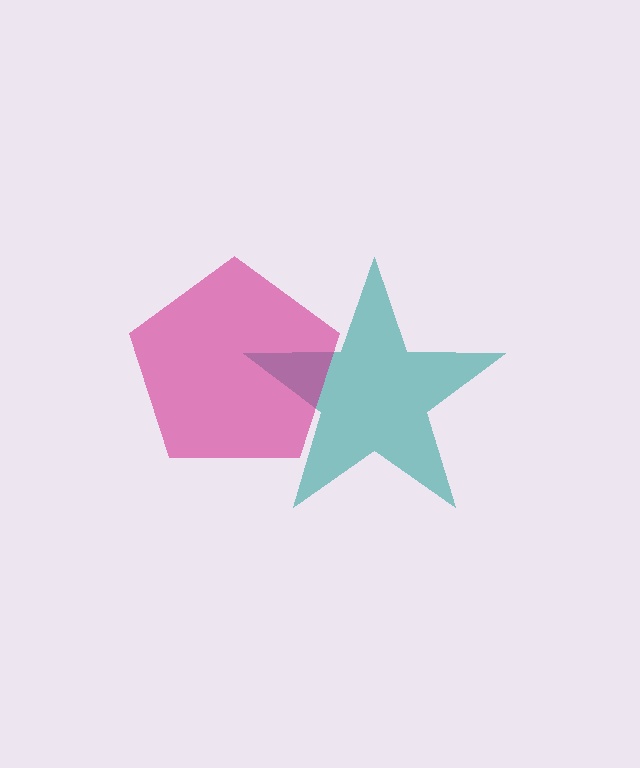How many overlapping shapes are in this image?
There are 2 overlapping shapes in the image.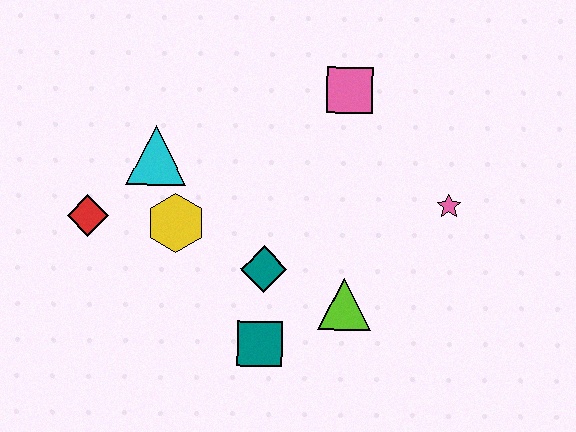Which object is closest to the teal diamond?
The teal square is closest to the teal diamond.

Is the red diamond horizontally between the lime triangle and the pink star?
No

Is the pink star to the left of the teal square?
No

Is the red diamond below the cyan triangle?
Yes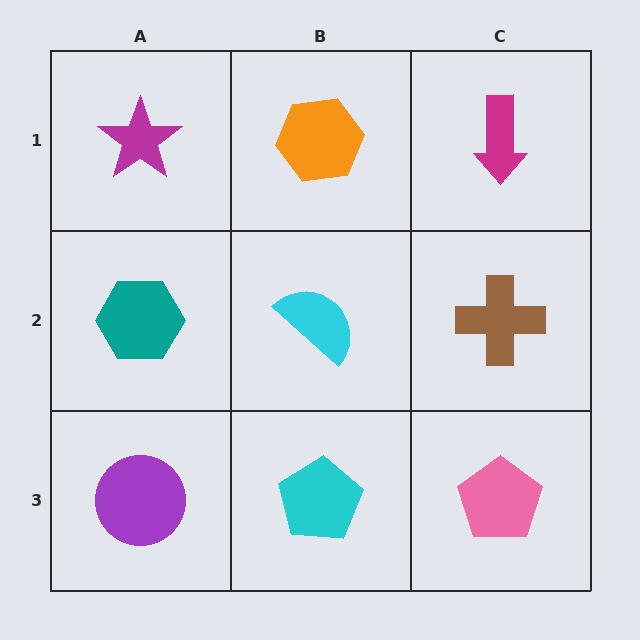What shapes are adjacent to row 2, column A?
A magenta star (row 1, column A), a purple circle (row 3, column A), a cyan semicircle (row 2, column B).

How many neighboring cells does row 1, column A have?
2.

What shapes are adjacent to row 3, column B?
A cyan semicircle (row 2, column B), a purple circle (row 3, column A), a pink pentagon (row 3, column C).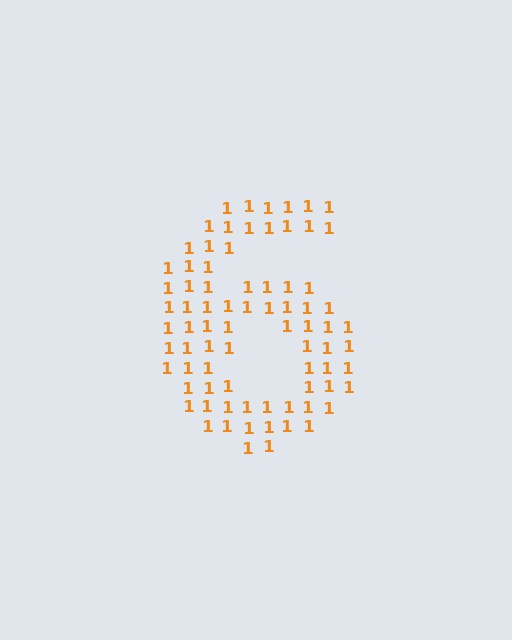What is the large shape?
The large shape is the digit 6.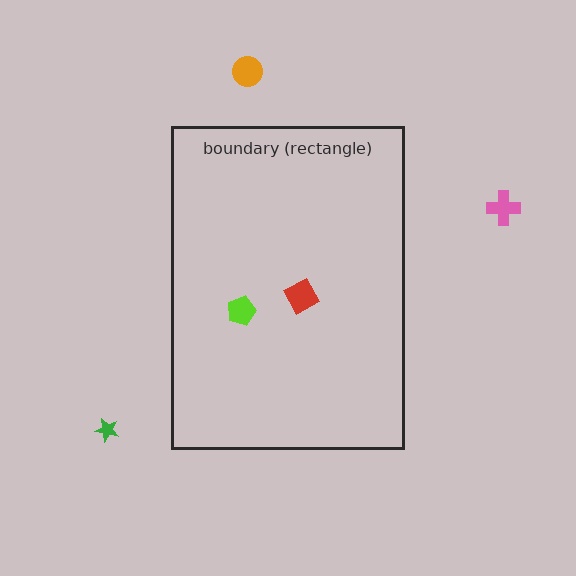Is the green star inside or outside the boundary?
Outside.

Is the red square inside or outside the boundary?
Inside.